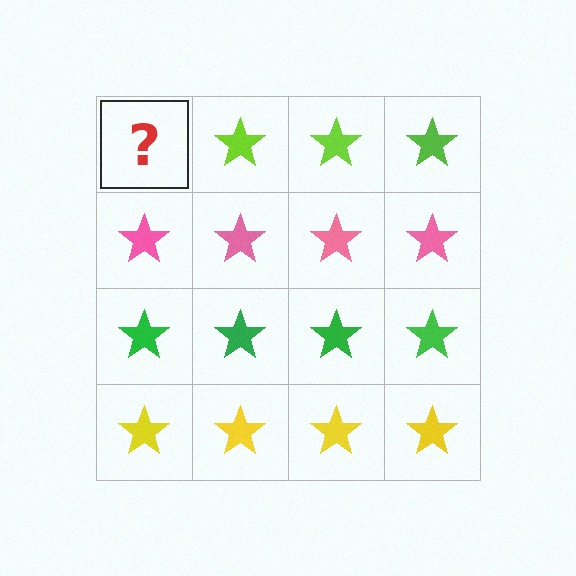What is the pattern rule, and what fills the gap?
The rule is that each row has a consistent color. The gap should be filled with a lime star.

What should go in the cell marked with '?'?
The missing cell should contain a lime star.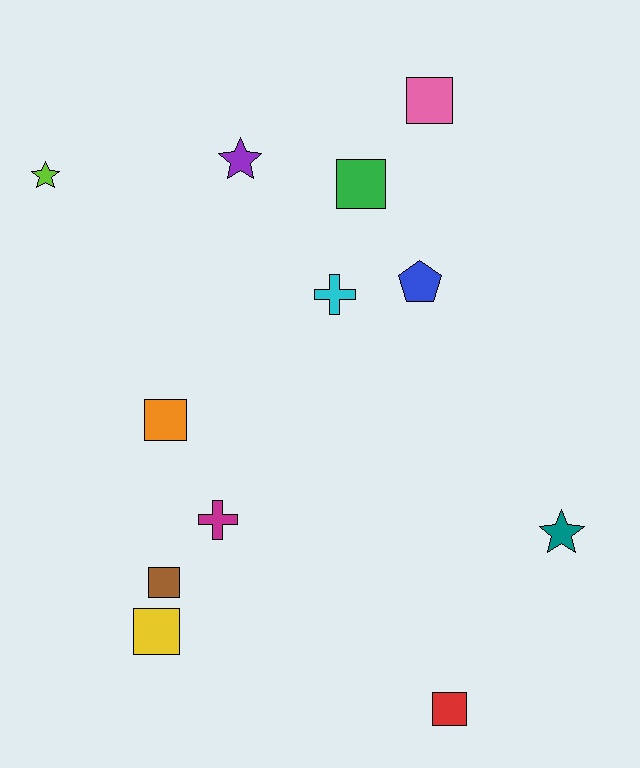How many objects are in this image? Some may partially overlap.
There are 12 objects.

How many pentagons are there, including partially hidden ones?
There is 1 pentagon.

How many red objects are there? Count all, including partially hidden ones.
There is 1 red object.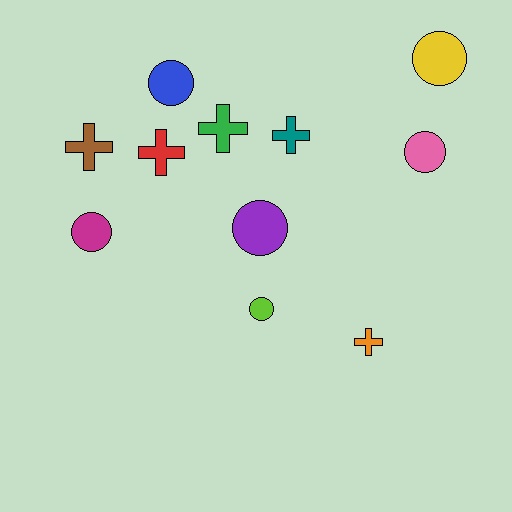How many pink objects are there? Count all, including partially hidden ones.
There is 1 pink object.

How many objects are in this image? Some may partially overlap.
There are 11 objects.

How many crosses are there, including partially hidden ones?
There are 5 crosses.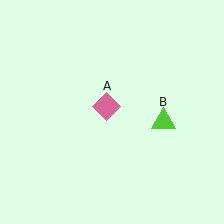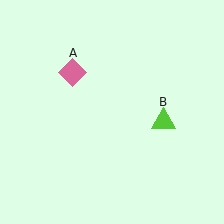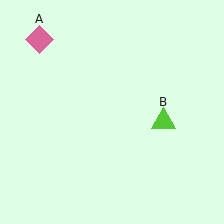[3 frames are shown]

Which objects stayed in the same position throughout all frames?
Lime triangle (object B) remained stationary.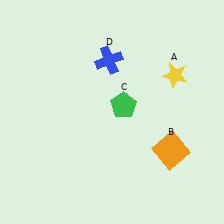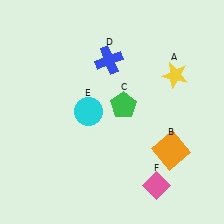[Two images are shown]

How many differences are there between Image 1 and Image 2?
There are 2 differences between the two images.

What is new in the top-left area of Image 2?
A cyan circle (E) was added in the top-left area of Image 2.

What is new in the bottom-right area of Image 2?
A pink diamond (F) was added in the bottom-right area of Image 2.